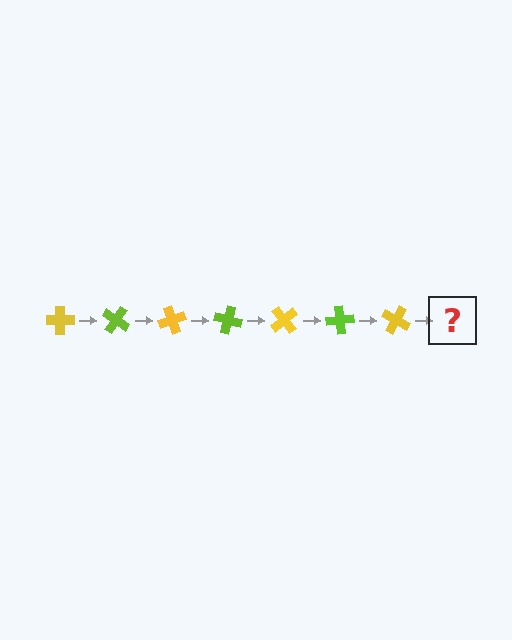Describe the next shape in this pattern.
It should be a lime cross, rotated 245 degrees from the start.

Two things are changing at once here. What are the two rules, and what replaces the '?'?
The two rules are that it rotates 35 degrees each step and the color cycles through yellow and lime. The '?' should be a lime cross, rotated 245 degrees from the start.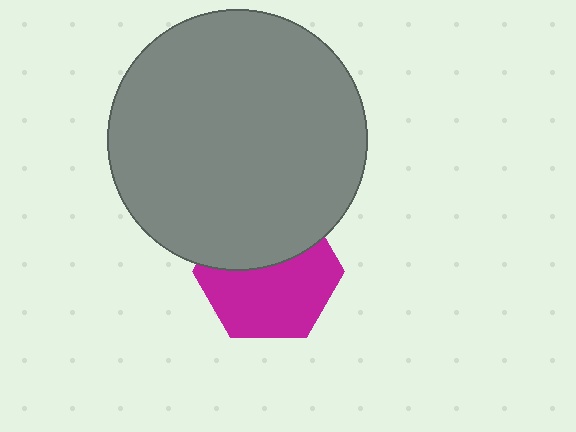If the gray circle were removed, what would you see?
You would see the complete magenta hexagon.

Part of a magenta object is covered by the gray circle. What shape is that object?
It is a hexagon.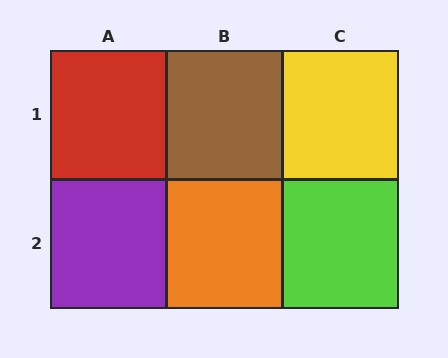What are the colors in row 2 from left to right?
Purple, orange, lime.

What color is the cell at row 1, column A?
Red.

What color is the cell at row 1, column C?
Yellow.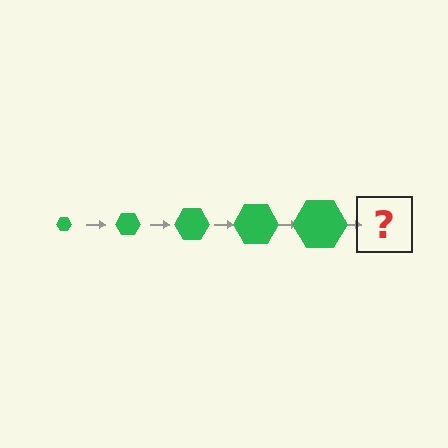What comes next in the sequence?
The next element should be a green hexagon, larger than the previous one.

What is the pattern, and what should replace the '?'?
The pattern is that the hexagon gets progressively larger each step. The '?' should be a green hexagon, larger than the previous one.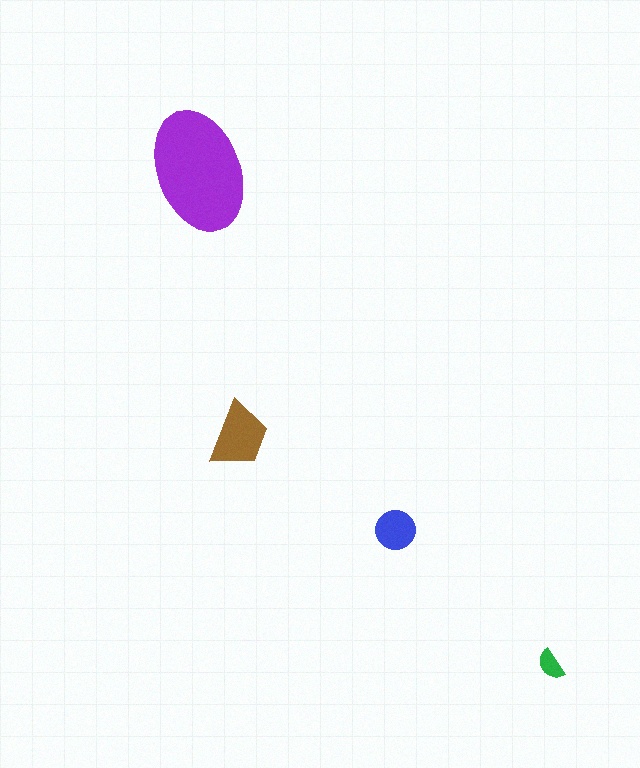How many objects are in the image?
There are 4 objects in the image.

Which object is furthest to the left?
The purple ellipse is leftmost.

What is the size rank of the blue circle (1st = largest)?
3rd.